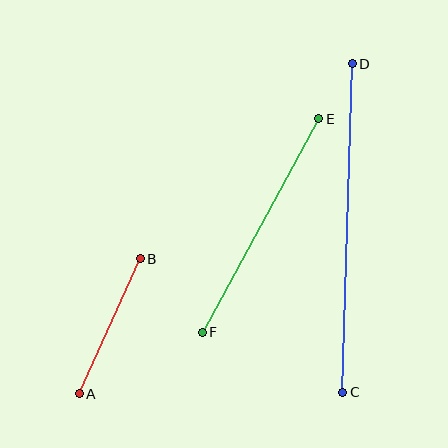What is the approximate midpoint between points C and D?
The midpoint is at approximately (347, 228) pixels.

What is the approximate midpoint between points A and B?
The midpoint is at approximately (110, 326) pixels.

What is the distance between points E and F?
The distance is approximately 243 pixels.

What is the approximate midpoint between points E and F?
The midpoint is at approximately (260, 225) pixels.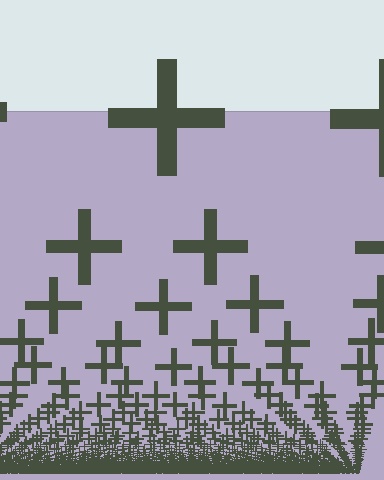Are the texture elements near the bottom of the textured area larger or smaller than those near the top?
Smaller. The gradient is inverted — elements near the bottom are smaller and denser.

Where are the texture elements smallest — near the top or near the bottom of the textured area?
Near the bottom.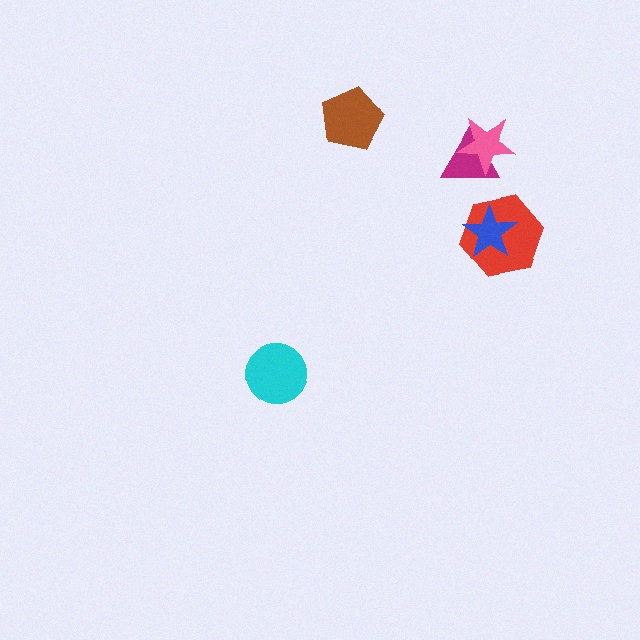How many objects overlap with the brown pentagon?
0 objects overlap with the brown pentagon.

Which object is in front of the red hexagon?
The blue star is in front of the red hexagon.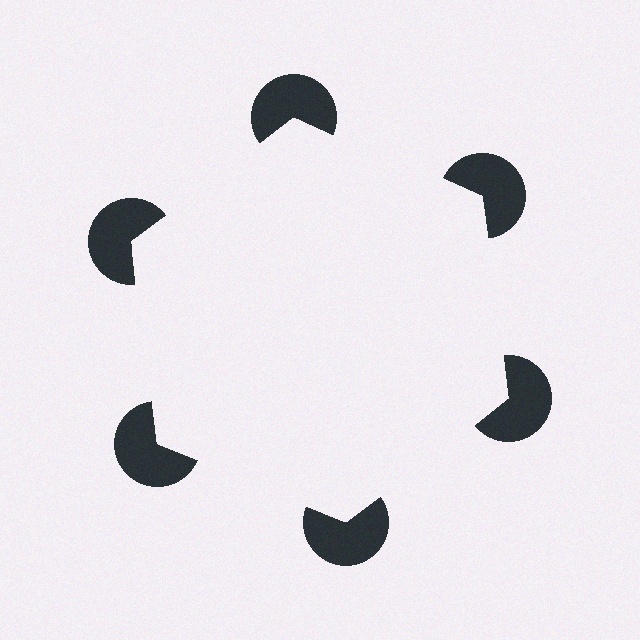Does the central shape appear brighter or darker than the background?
It typically appears slightly brighter than the background, even though no actual brightness change is drawn.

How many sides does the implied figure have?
6 sides.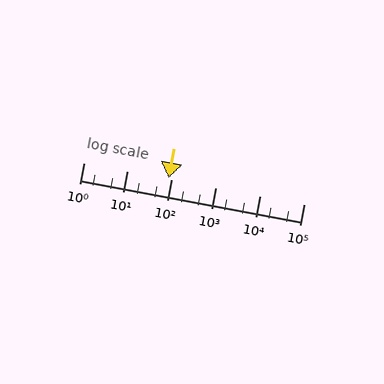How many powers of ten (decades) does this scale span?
The scale spans 5 decades, from 1 to 100000.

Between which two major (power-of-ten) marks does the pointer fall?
The pointer is between 10 and 100.